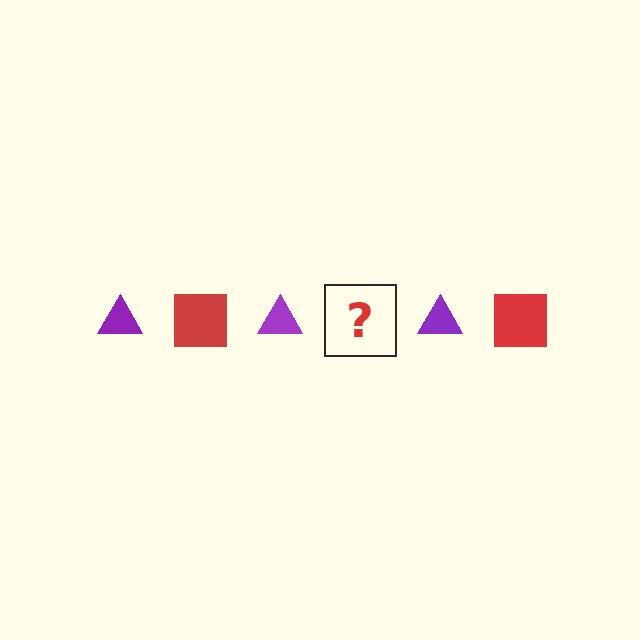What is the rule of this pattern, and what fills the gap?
The rule is that the pattern alternates between purple triangle and red square. The gap should be filled with a red square.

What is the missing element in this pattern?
The missing element is a red square.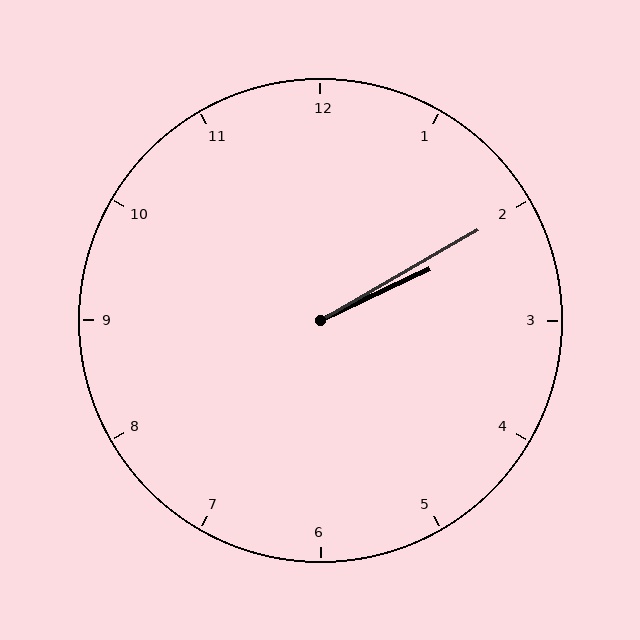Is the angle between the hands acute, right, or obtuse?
It is acute.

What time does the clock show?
2:10.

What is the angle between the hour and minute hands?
Approximately 5 degrees.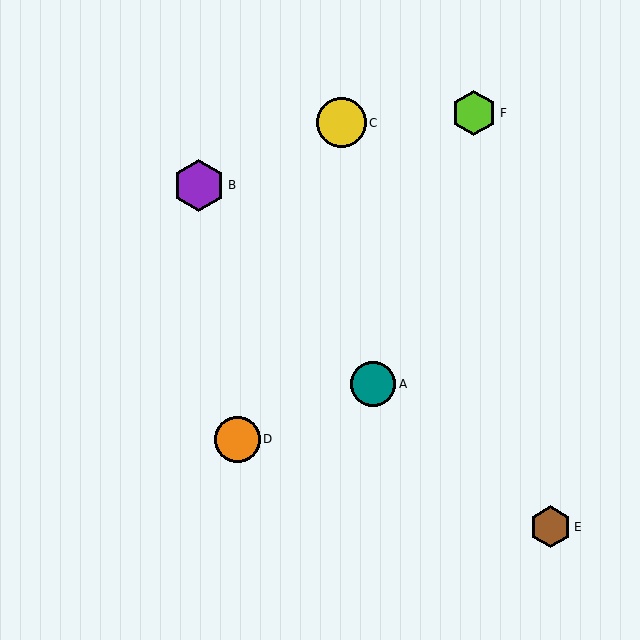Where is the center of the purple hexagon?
The center of the purple hexagon is at (199, 185).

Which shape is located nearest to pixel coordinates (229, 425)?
The orange circle (labeled D) at (237, 439) is nearest to that location.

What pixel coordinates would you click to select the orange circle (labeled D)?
Click at (237, 439) to select the orange circle D.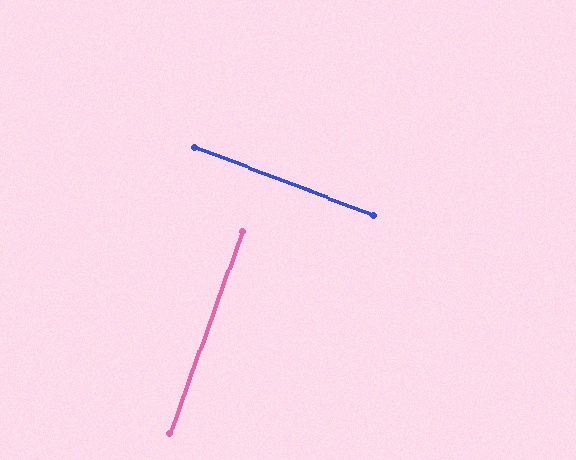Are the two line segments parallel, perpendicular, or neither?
Perpendicular — they meet at approximately 89°.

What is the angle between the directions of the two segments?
Approximately 89 degrees.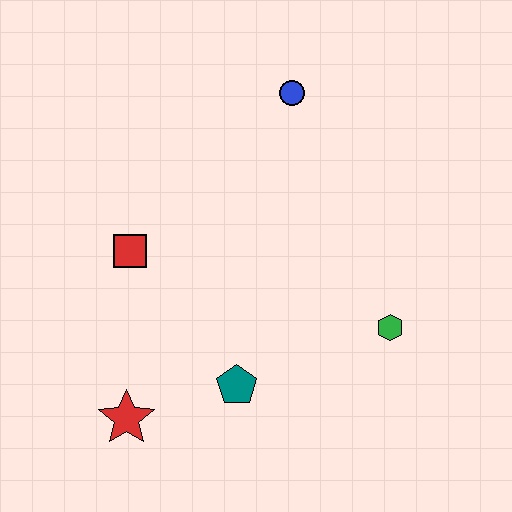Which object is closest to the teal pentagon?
The red star is closest to the teal pentagon.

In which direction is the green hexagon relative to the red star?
The green hexagon is to the right of the red star.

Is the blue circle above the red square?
Yes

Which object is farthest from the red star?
The blue circle is farthest from the red star.